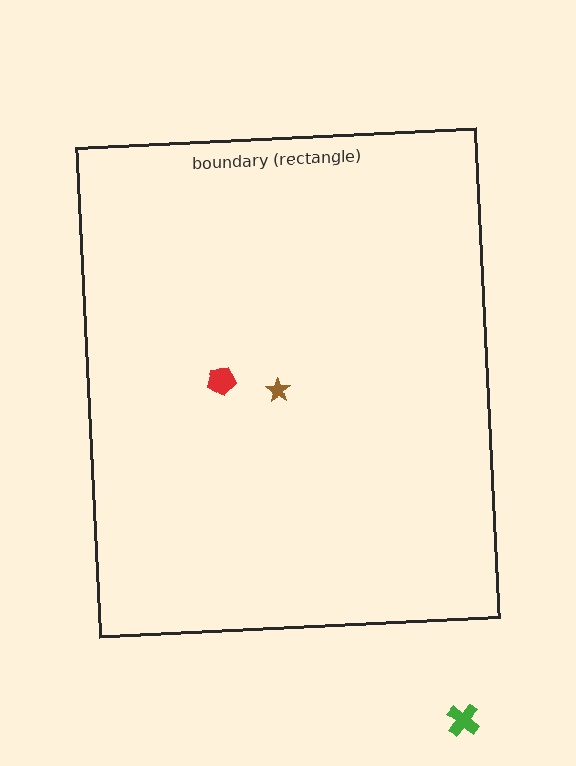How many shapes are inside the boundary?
2 inside, 1 outside.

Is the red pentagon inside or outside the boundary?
Inside.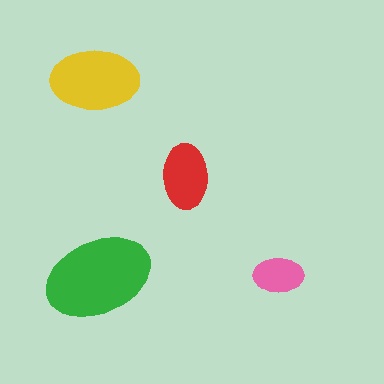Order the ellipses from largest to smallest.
the green one, the yellow one, the red one, the pink one.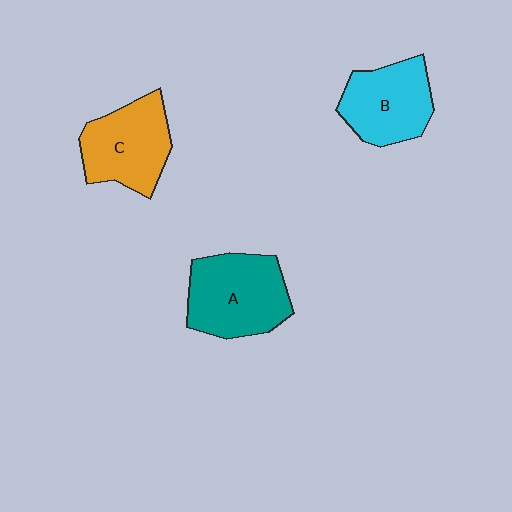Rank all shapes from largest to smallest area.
From largest to smallest: A (teal), C (orange), B (cyan).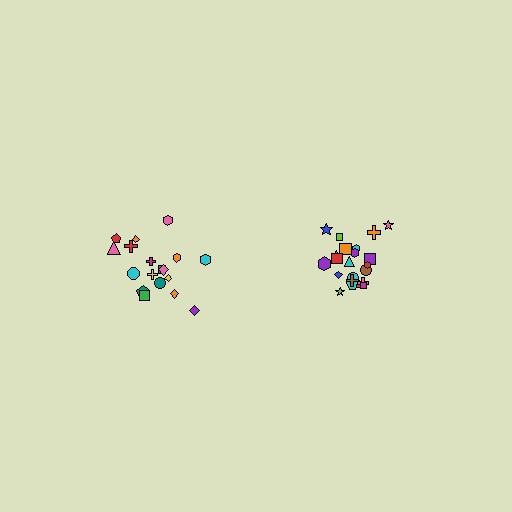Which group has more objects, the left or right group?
The right group.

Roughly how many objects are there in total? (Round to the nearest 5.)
Roughly 40 objects in total.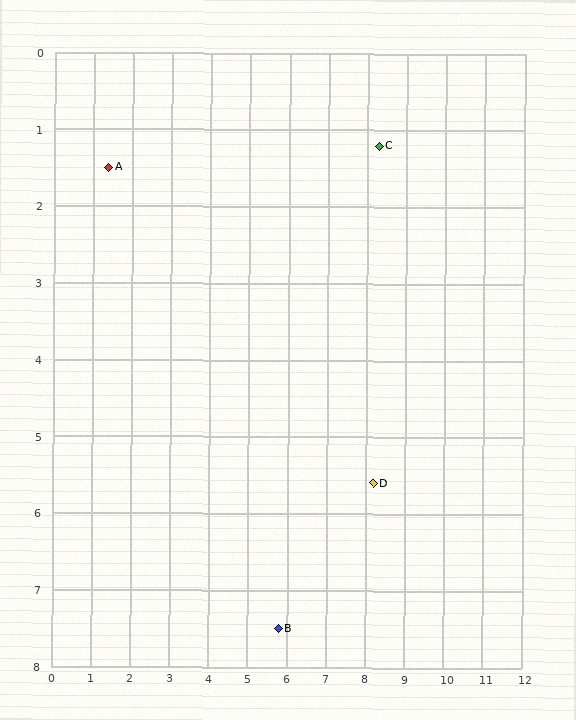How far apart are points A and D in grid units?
Points A and D are about 7.9 grid units apart.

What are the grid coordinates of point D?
Point D is at approximately (8.2, 5.6).